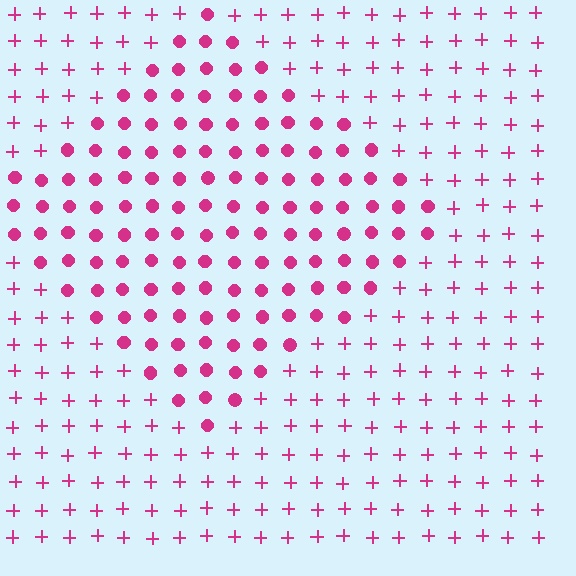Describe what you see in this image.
The image is filled with small magenta elements arranged in a uniform grid. A diamond-shaped region contains circles, while the surrounding area contains plus signs. The boundary is defined purely by the change in element shape.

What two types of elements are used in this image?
The image uses circles inside the diamond region and plus signs outside it.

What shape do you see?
I see a diamond.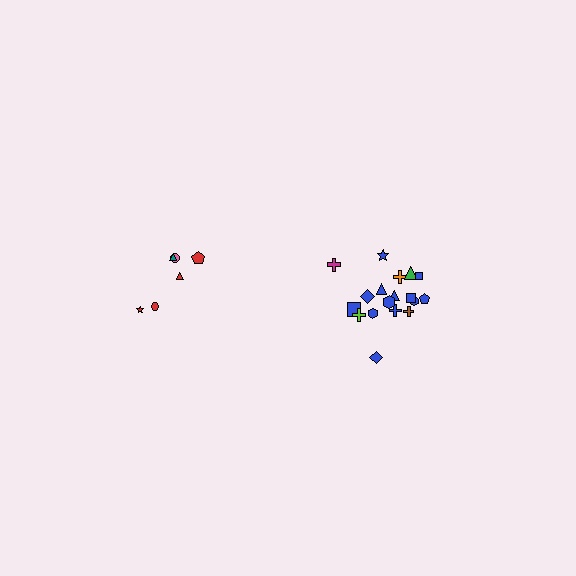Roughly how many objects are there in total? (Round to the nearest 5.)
Roughly 25 objects in total.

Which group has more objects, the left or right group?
The right group.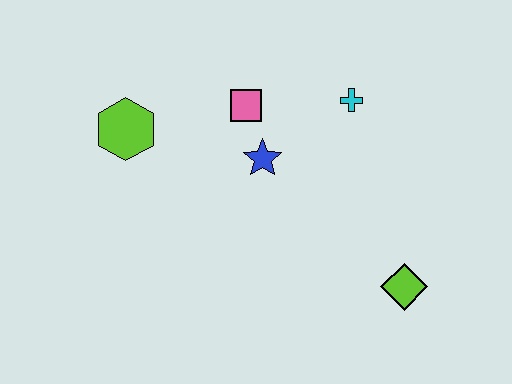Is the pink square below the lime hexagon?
No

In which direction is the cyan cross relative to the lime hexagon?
The cyan cross is to the right of the lime hexagon.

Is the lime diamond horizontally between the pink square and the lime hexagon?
No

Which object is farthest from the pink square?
The lime diamond is farthest from the pink square.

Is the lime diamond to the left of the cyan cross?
No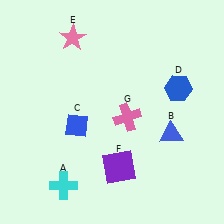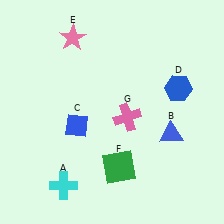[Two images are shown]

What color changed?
The square (F) changed from purple in Image 1 to green in Image 2.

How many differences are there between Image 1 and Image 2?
There is 1 difference between the two images.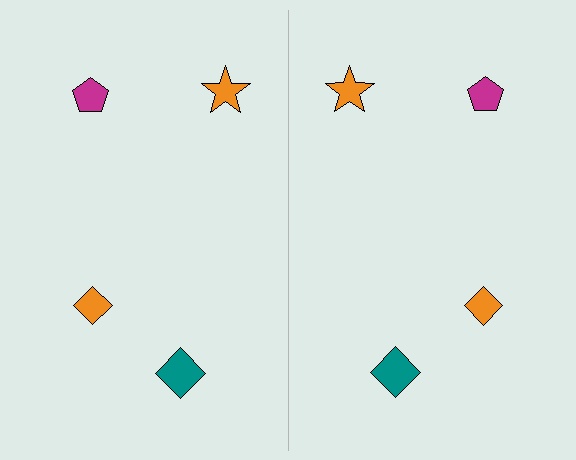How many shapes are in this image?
There are 8 shapes in this image.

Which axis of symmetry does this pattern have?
The pattern has a vertical axis of symmetry running through the center of the image.